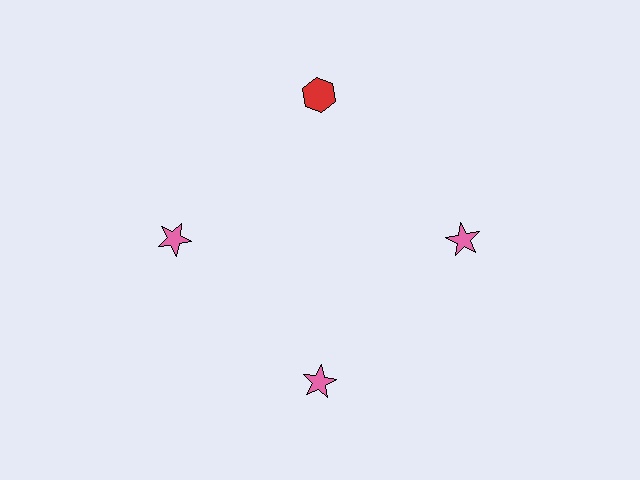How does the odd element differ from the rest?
It differs in both color (red instead of pink) and shape (hexagon instead of star).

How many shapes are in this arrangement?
There are 4 shapes arranged in a ring pattern.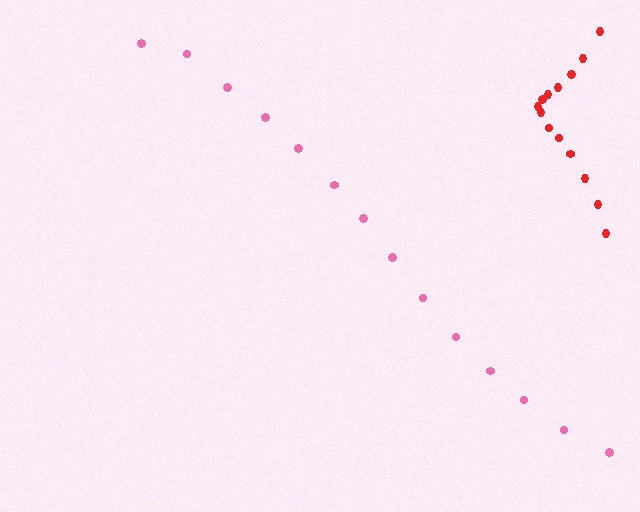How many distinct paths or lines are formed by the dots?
There are 2 distinct paths.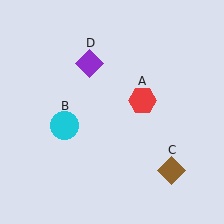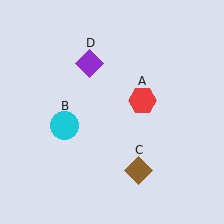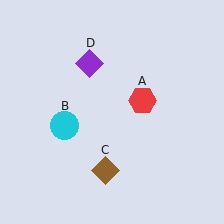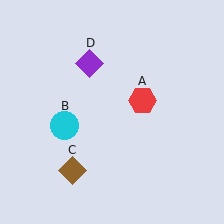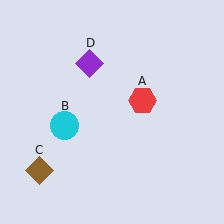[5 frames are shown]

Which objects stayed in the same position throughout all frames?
Red hexagon (object A) and cyan circle (object B) and purple diamond (object D) remained stationary.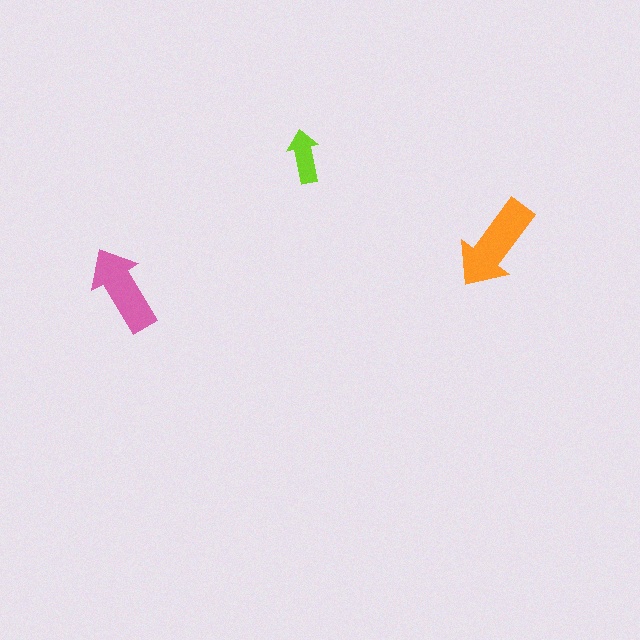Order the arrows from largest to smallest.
the orange one, the pink one, the lime one.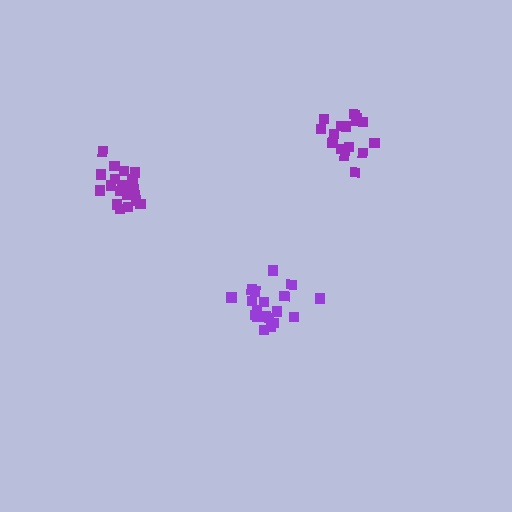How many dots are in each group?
Group 1: 19 dots, Group 2: 20 dots, Group 3: 17 dots (56 total).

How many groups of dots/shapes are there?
There are 3 groups.